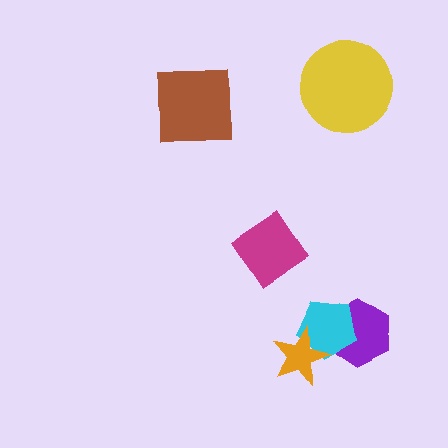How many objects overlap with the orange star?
1 object overlaps with the orange star.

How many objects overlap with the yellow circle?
0 objects overlap with the yellow circle.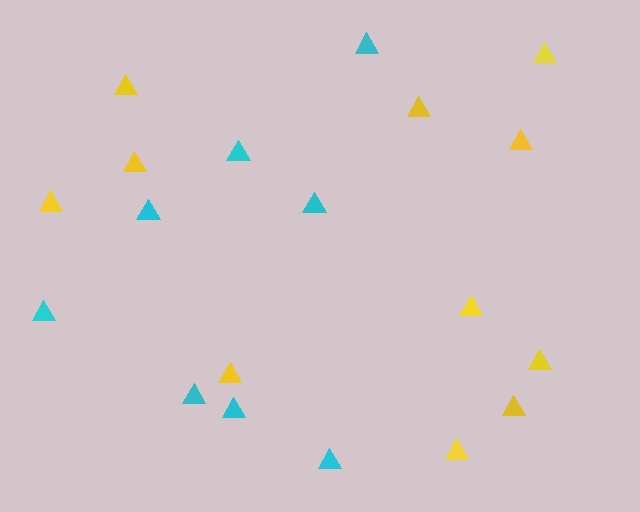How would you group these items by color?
There are 2 groups: one group of cyan triangles (8) and one group of yellow triangles (11).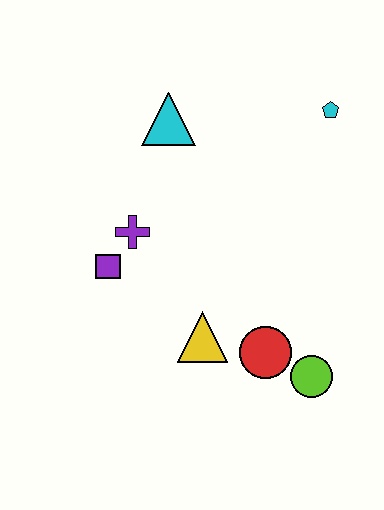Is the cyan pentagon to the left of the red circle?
No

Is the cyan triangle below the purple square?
No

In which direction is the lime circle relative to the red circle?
The lime circle is to the right of the red circle.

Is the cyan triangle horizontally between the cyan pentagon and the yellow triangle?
No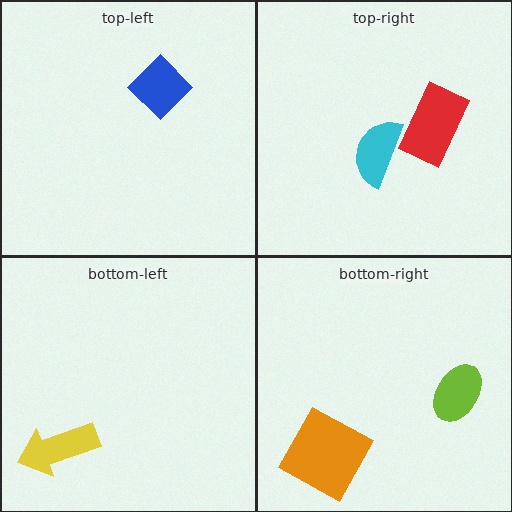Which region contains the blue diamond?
The top-left region.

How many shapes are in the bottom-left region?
1.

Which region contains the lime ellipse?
The bottom-right region.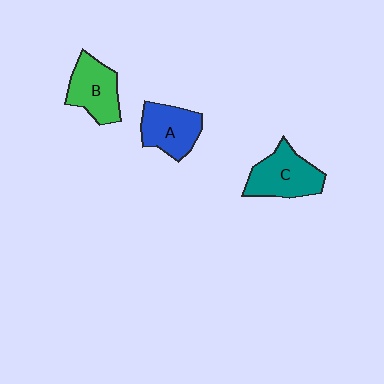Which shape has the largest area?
Shape C (teal).